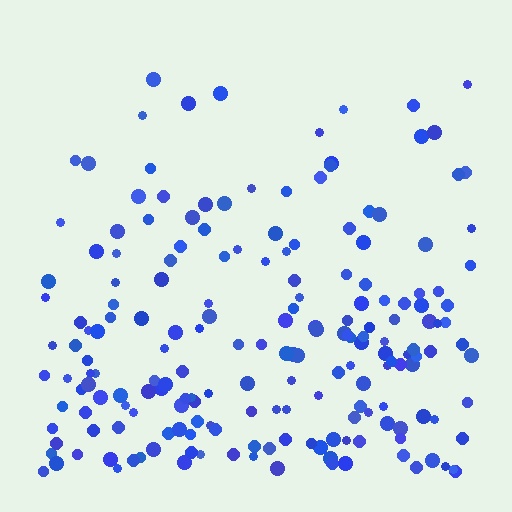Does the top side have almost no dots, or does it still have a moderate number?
Still a moderate number, just noticeably fewer than the bottom.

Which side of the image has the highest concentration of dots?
The bottom.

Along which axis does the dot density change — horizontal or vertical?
Vertical.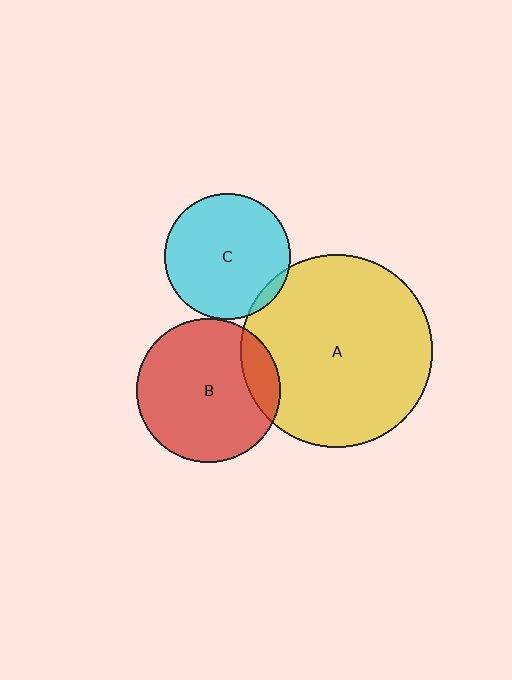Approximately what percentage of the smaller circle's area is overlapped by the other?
Approximately 15%.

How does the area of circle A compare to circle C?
Approximately 2.3 times.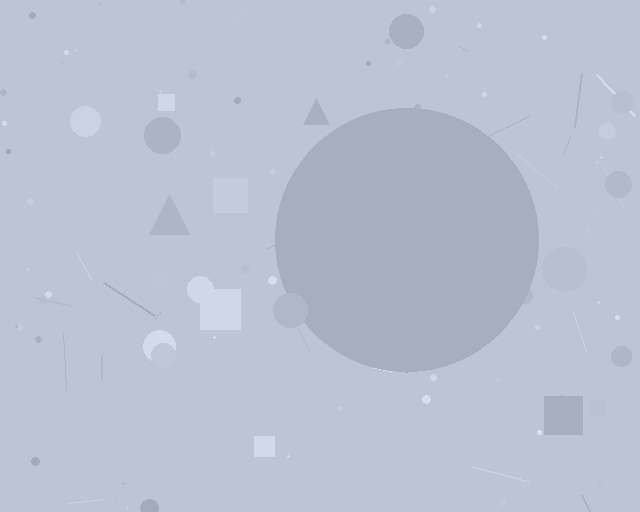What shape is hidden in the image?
A circle is hidden in the image.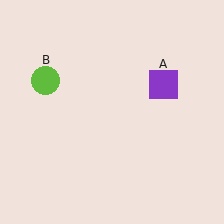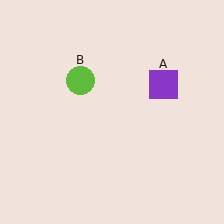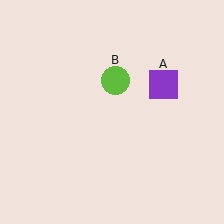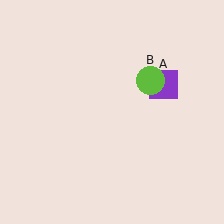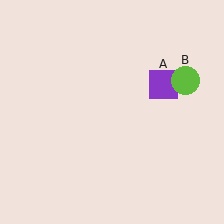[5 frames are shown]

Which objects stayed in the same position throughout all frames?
Purple square (object A) remained stationary.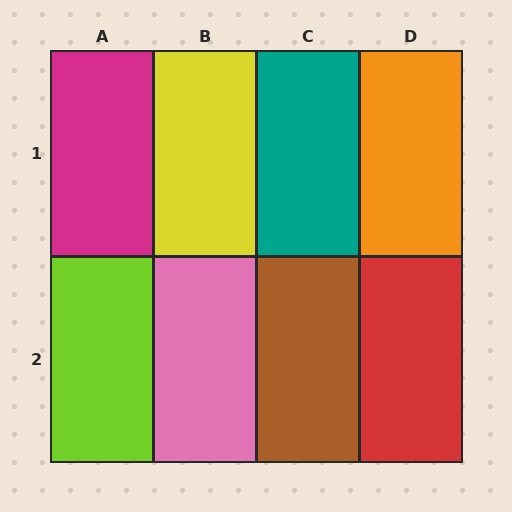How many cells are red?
1 cell is red.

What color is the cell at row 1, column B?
Yellow.